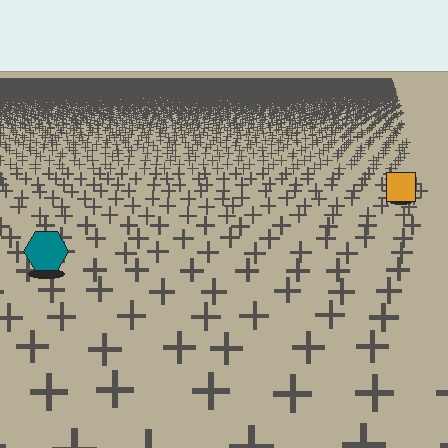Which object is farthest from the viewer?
The orange square is farthest from the viewer. It appears smaller and the ground texture around it is denser.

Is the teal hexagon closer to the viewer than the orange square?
Yes. The teal hexagon is closer — you can tell from the texture gradient: the ground texture is coarser near it.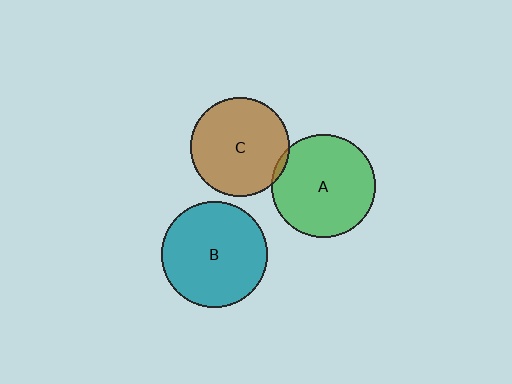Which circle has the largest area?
Circle B (teal).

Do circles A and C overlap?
Yes.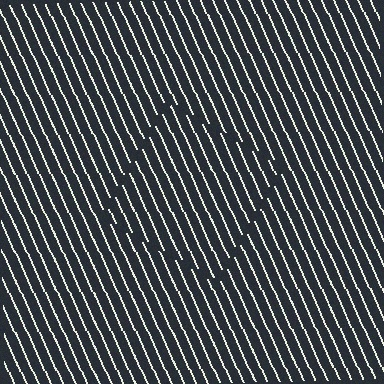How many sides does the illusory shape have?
4 sides — the line-ends trace a square.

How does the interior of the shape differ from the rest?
The interior of the shape contains the same grating, shifted by half a period — the contour is defined by the phase discontinuity where line-ends from the inner and outer gratings abut.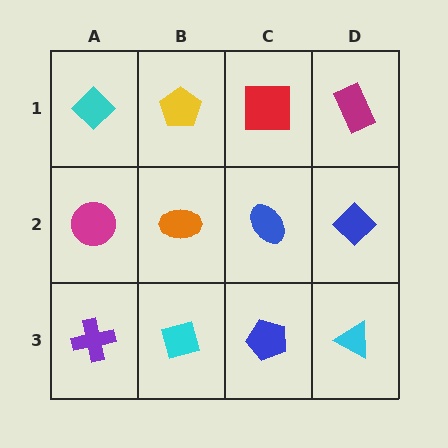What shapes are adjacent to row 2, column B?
A yellow pentagon (row 1, column B), a cyan diamond (row 3, column B), a magenta circle (row 2, column A), a blue ellipse (row 2, column C).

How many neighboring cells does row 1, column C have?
3.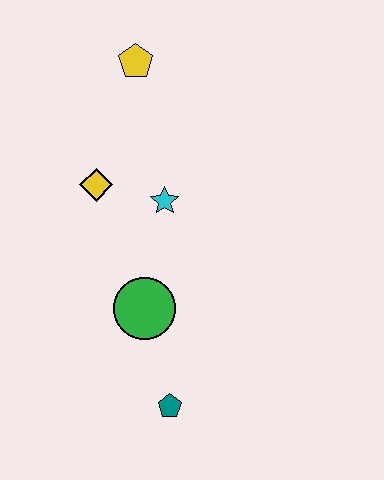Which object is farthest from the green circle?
The yellow pentagon is farthest from the green circle.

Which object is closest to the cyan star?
The yellow diamond is closest to the cyan star.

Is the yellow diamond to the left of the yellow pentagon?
Yes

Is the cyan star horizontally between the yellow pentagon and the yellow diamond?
No